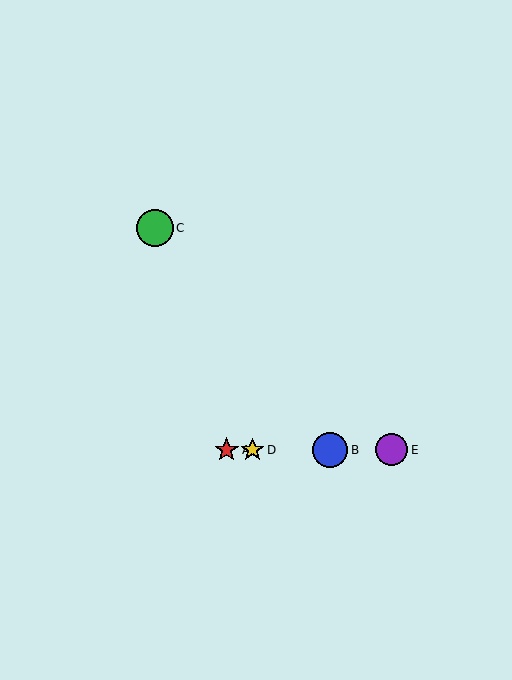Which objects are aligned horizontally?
Objects A, B, D, E are aligned horizontally.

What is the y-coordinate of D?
Object D is at y≈450.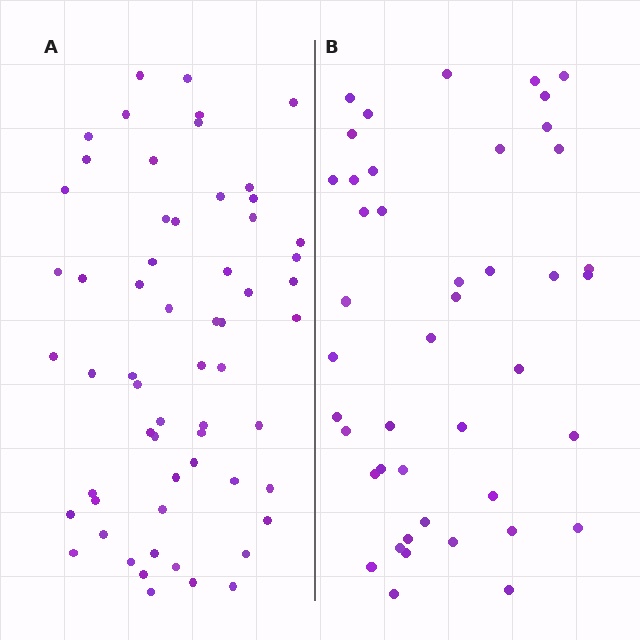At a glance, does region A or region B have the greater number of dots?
Region A (the left region) has more dots.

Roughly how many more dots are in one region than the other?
Region A has approximately 15 more dots than region B.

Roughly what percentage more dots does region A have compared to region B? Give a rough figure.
About 35% more.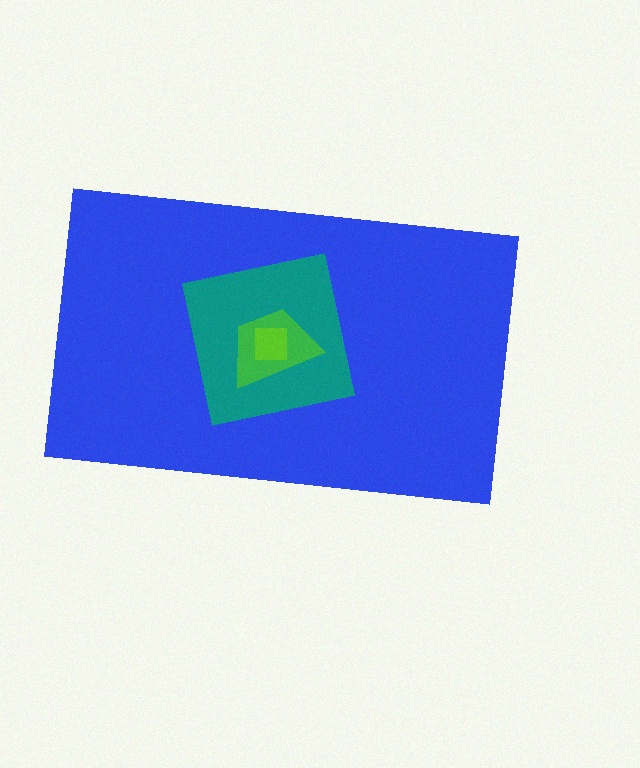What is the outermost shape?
The blue rectangle.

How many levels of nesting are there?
4.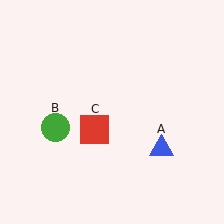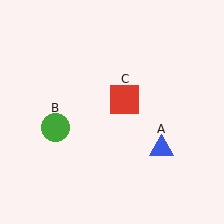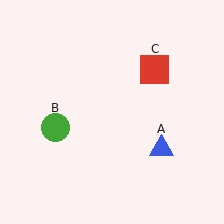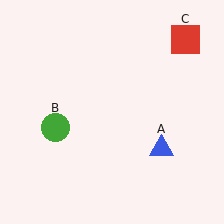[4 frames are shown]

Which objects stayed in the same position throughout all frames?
Blue triangle (object A) and green circle (object B) remained stationary.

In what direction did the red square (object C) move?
The red square (object C) moved up and to the right.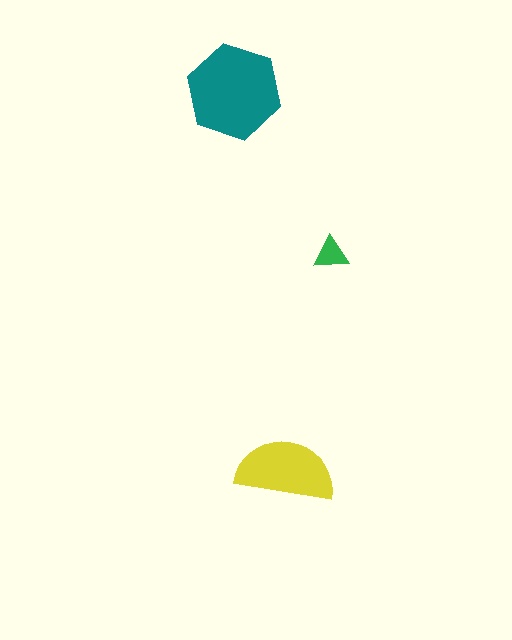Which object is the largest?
The teal hexagon.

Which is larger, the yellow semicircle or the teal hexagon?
The teal hexagon.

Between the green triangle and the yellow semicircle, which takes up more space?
The yellow semicircle.